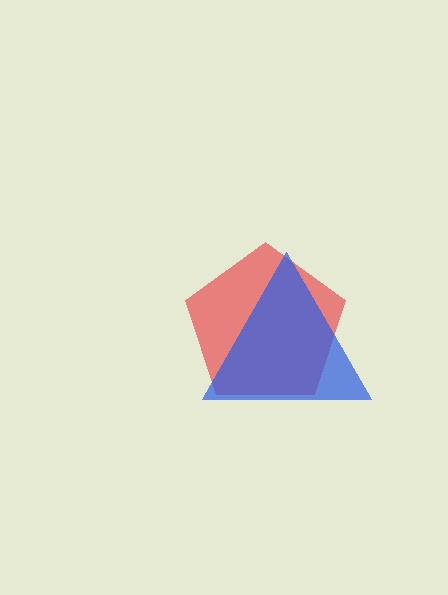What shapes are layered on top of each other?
The layered shapes are: a red pentagon, a blue triangle.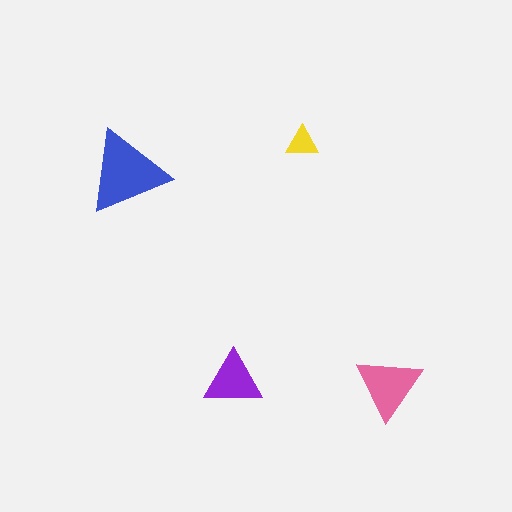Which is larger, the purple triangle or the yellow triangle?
The purple one.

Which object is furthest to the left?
The blue triangle is leftmost.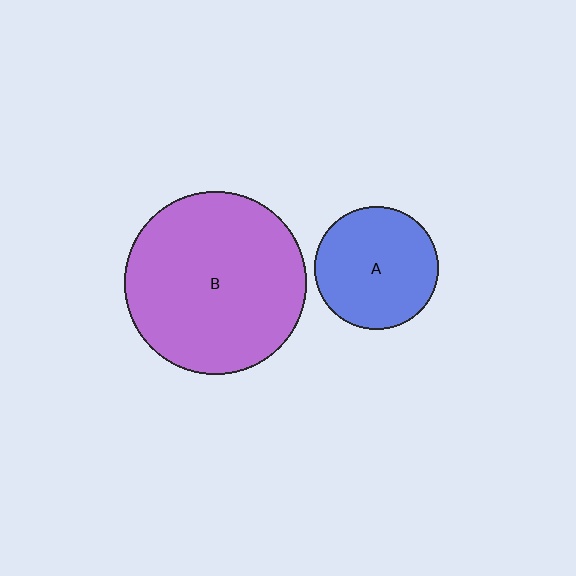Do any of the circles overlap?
No, none of the circles overlap.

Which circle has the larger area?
Circle B (purple).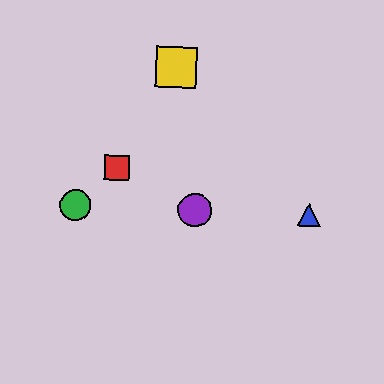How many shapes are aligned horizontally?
3 shapes (the blue triangle, the green circle, the purple circle) are aligned horizontally.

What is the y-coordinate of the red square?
The red square is at y≈168.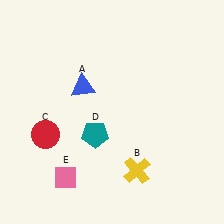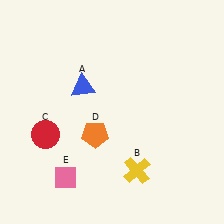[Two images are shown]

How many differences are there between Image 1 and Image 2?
There is 1 difference between the two images.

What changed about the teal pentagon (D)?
In Image 1, D is teal. In Image 2, it changed to orange.